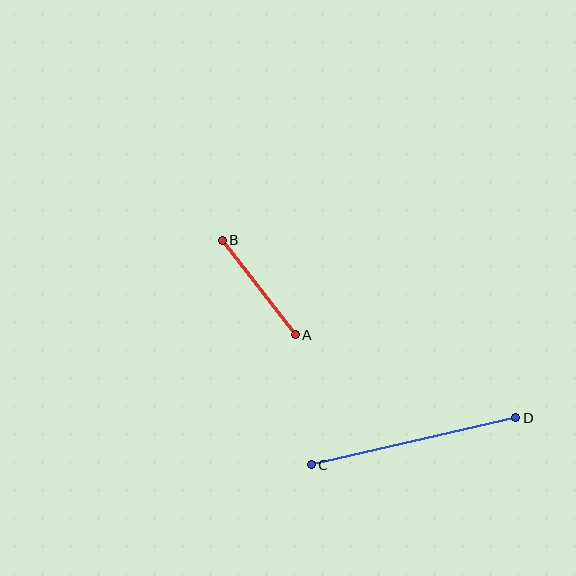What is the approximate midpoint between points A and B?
The midpoint is at approximately (259, 288) pixels.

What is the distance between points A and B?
The distance is approximately 120 pixels.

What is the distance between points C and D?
The distance is approximately 210 pixels.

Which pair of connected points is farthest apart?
Points C and D are farthest apart.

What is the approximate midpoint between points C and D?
The midpoint is at approximately (414, 441) pixels.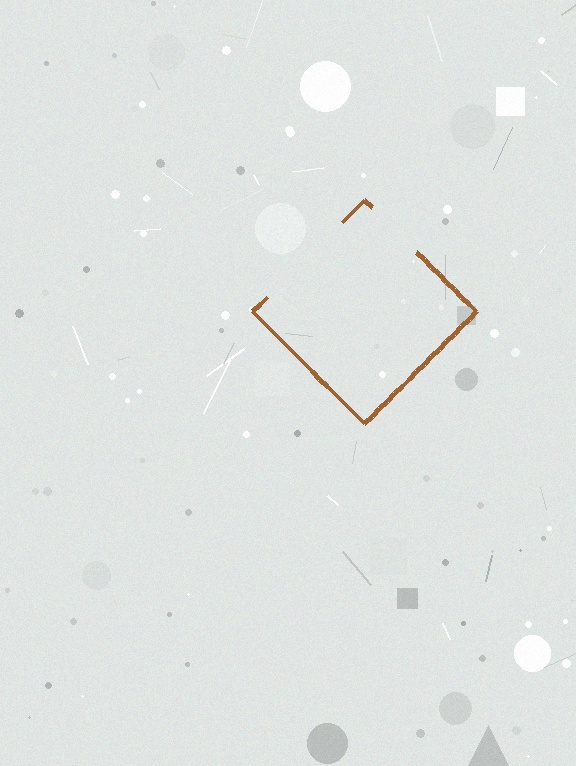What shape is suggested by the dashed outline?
The dashed outline suggests a diamond.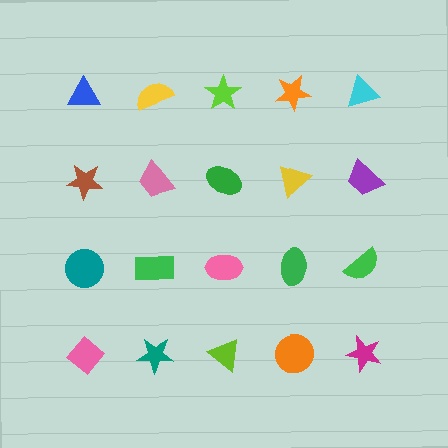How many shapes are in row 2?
5 shapes.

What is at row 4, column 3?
A lime triangle.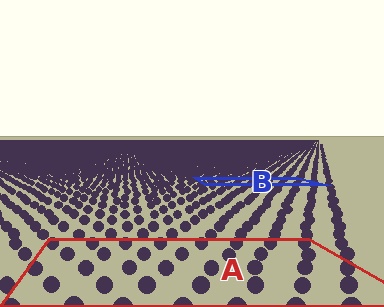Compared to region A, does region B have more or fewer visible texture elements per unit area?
Region B has more texture elements per unit area — they are packed more densely because it is farther away.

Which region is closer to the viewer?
Region A is closer. The texture elements there are larger and more spread out.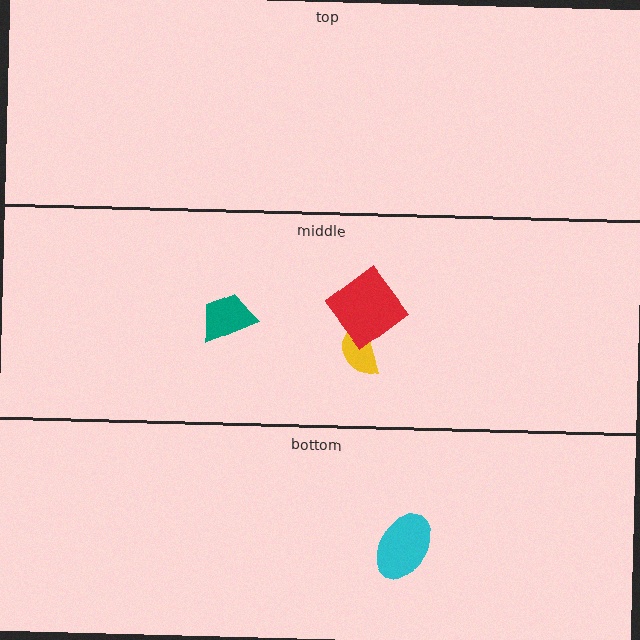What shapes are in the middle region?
The yellow semicircle, the teal trapezoid, the red diamond.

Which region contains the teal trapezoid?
The middle region.